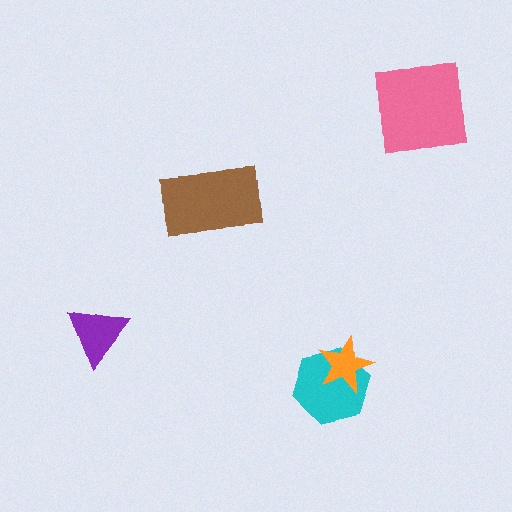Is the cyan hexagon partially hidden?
Yes, it is partially covered by another shape.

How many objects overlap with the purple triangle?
0 objects overlap with the purple triangle.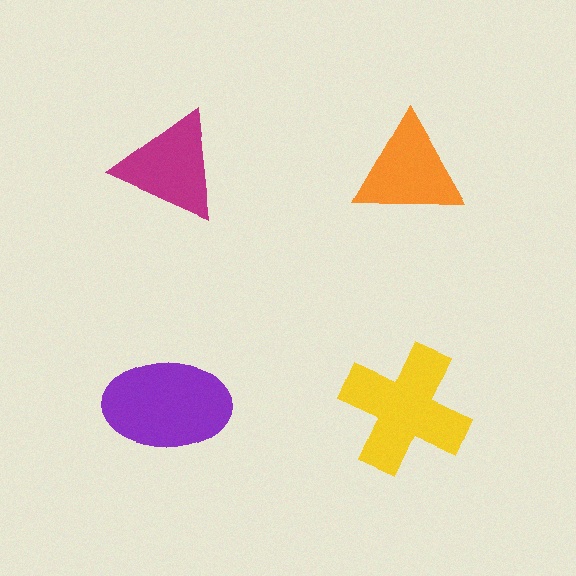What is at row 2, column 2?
A yellow cross.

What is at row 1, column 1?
A magenta triangle.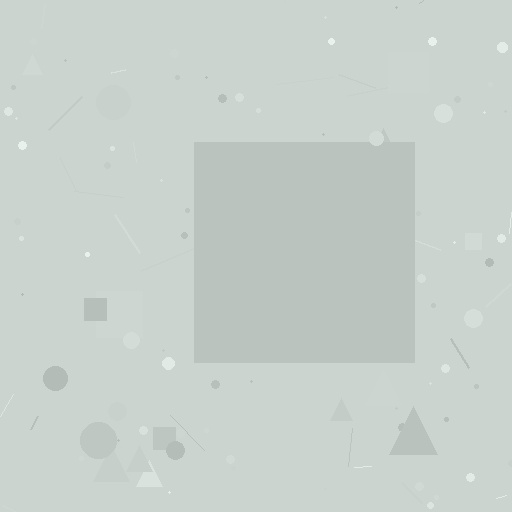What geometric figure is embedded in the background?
A square is embedded in the background.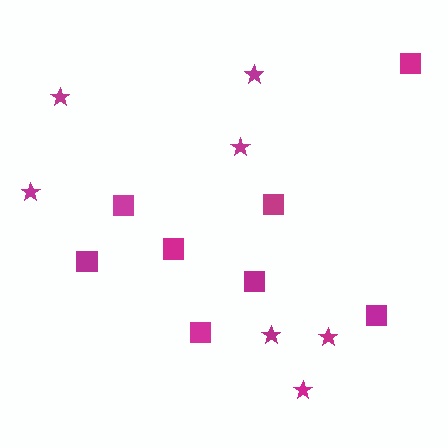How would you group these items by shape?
There are 2 groups: one group of squares (8) and one group of stars (7).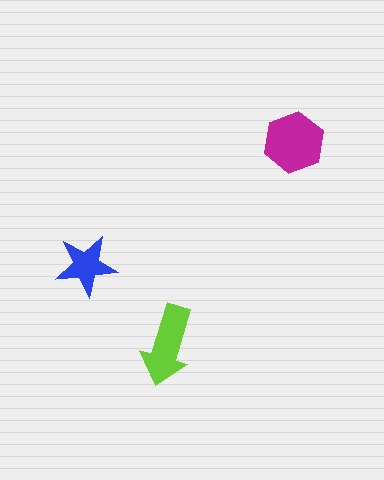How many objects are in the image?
There are 3 objects in the image.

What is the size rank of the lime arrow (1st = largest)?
2nd.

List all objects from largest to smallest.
The magenta hexagon, the lime arrow, the blue star.